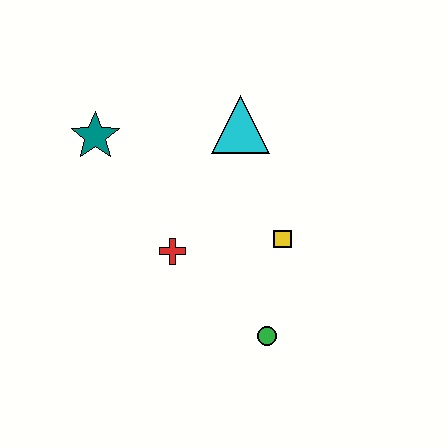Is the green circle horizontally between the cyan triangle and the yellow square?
Yes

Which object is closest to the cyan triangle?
The yellow square is closest to the cyan triangle.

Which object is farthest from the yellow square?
The teal star is farthest from the yellow square.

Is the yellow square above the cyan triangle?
No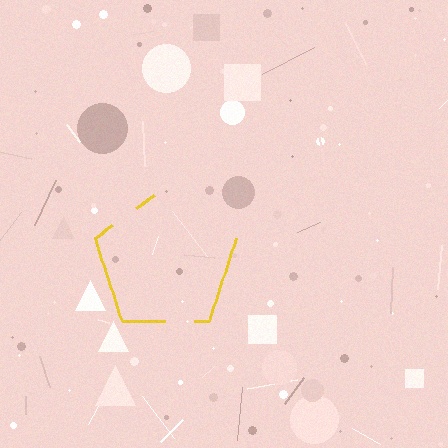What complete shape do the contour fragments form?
The contour fragments form a pentagon.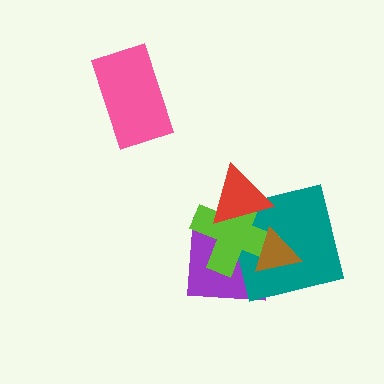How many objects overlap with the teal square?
4 objects overlap with the teal square.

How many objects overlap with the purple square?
4 objects overlap with the purple square.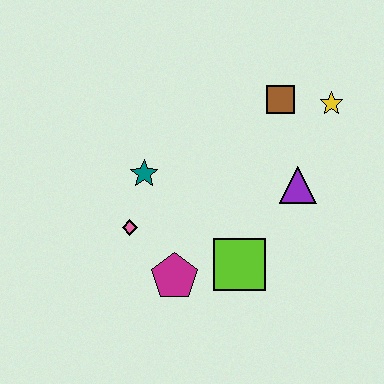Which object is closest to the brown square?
The yellow star is closest to the brown square.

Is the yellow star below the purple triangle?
No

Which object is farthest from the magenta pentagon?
The yellow star is farthest from the magenta pentagon.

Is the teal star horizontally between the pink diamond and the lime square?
Yes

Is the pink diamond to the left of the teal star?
Yes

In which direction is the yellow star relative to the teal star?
The yellow star is to the right of the teal star.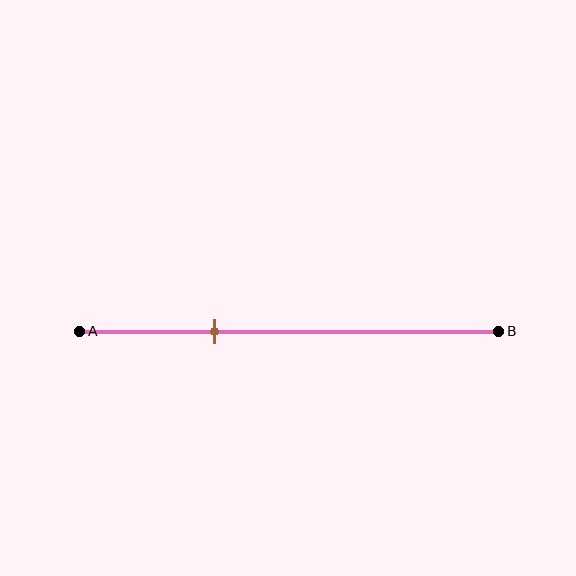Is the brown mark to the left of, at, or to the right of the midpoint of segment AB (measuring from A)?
The brown mark is to the left of the midpoint of segment AB.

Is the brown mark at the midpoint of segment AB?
No, the mark is at about 30% from A, not at the 50% midpoint.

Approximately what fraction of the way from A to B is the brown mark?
The brown mark is approximately 30% of the way from A to B.